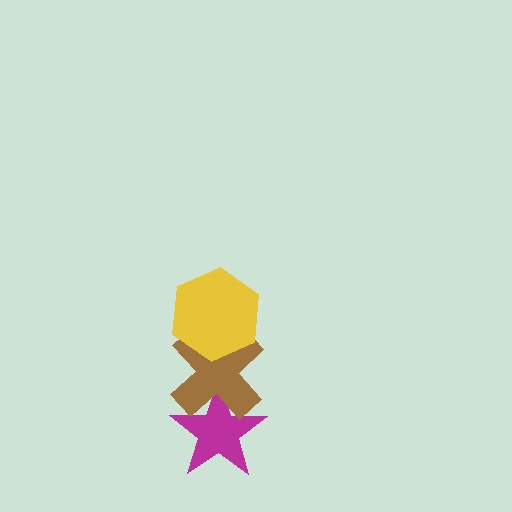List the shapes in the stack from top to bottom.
From top to bottom: the yellow hexagon, the brown cross, the magenta star.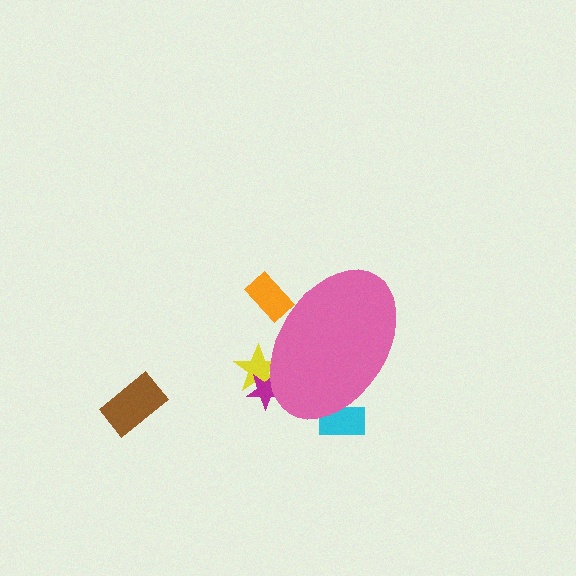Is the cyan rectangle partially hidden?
Yes, the cyan rectangle is partially hidden behind the pink ellipse.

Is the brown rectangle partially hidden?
No, the brown rectangle is fully visible.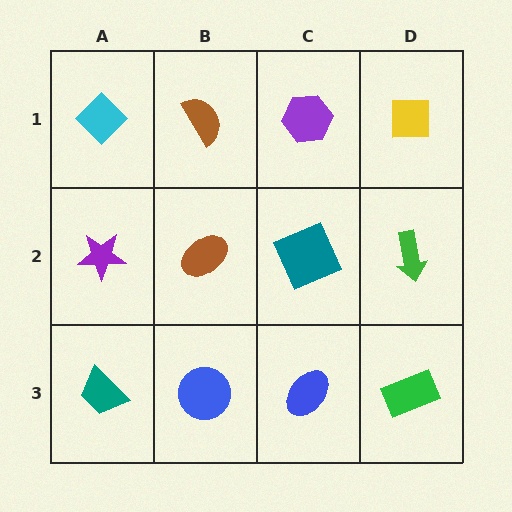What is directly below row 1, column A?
A purple star.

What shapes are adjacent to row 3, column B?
A brown ellipse (row 2, column B), a teal trapezoid (row 3, column A), a blue ellipse (row 3, column C).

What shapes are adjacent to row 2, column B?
A brown semicircle (row 1, column B), a blue circle (row 3, column B), a purple star (row 2, column A), a teal square (row 2, column C).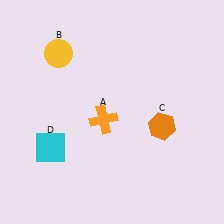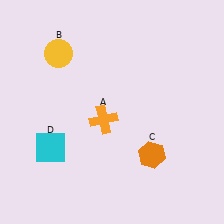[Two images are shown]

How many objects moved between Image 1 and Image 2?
1 object moved between the two images.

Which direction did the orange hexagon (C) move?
The orange hexagon (C) moved down.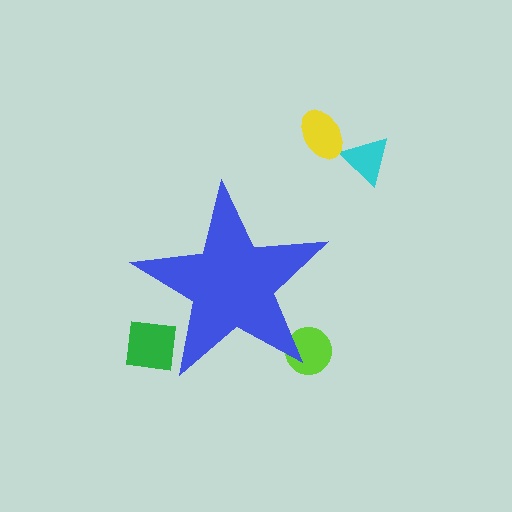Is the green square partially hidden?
Yes, the green square is partially hidden behind the blue star.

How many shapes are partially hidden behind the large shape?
2 shapes are partially hidden.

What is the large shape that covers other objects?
A blue star.